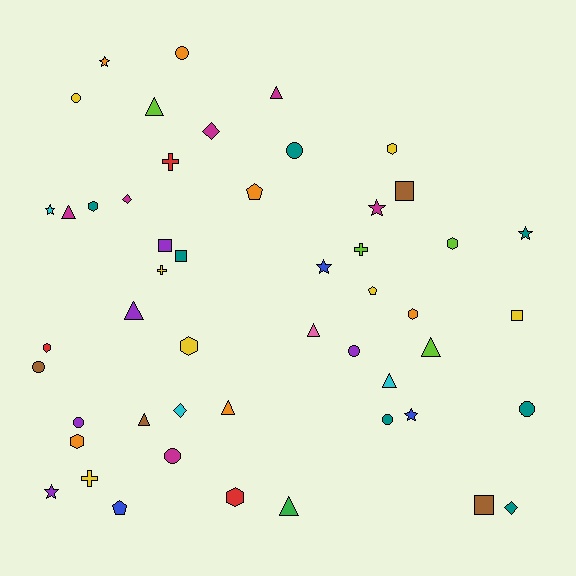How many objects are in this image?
There are 50 objects.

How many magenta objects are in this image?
There are 6 magenta objects.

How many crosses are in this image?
There are 4 crosses.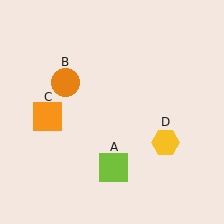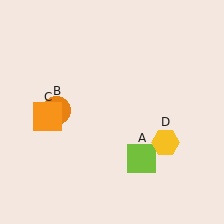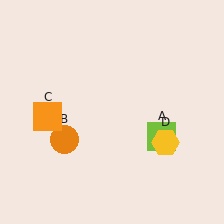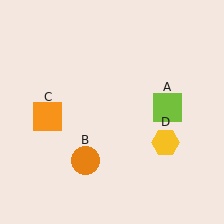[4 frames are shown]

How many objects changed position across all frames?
2 objects changed position: lime square (object A), orange circle (object B).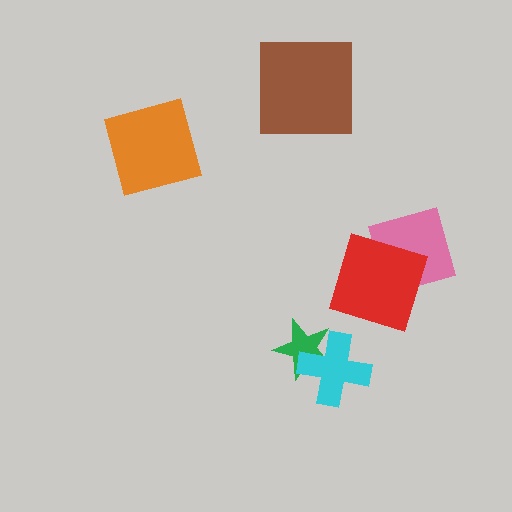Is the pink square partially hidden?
Yes, it is partially covered by another shape.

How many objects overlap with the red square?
1 object overlaps with the red square.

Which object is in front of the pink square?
The red square is in front of the pink square.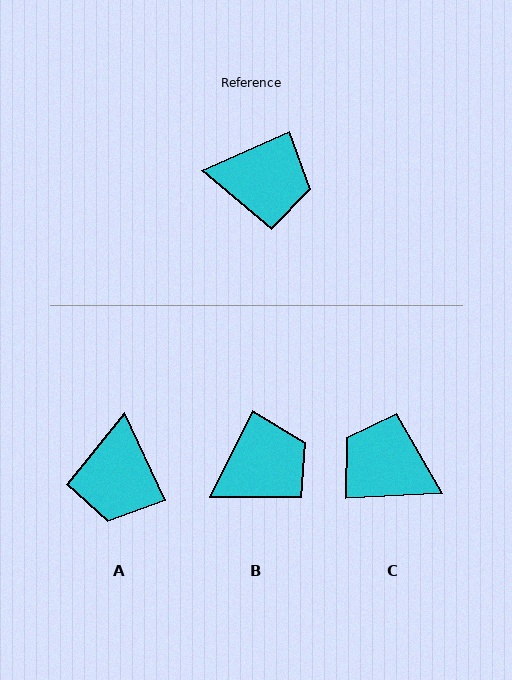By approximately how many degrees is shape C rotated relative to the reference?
Approximately 160 degrees counter-clockwise.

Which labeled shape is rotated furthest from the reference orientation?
C, about 160 degrees away.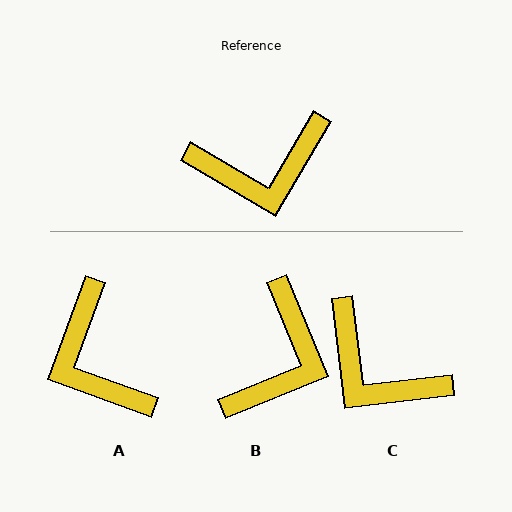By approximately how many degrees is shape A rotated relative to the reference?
Approximately 79 degrees clockwise.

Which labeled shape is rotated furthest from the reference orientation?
A, about 79 degrees away.